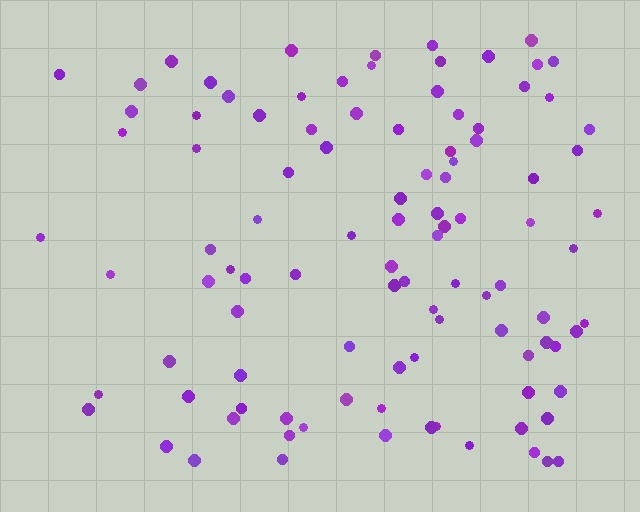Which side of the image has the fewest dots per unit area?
The left.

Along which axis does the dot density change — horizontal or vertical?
Horizontal.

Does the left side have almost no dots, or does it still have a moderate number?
Still a moderate number, just noticeably fewer than the right.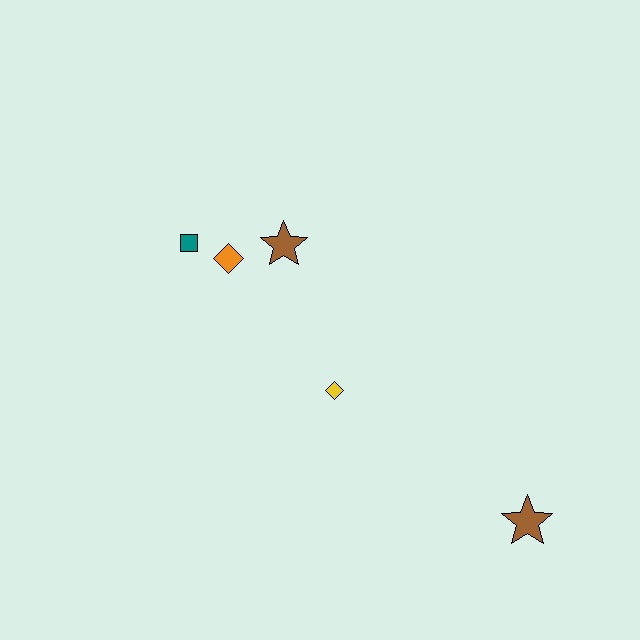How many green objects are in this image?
There are no green objects.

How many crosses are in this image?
There are no crosses.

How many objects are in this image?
There are 5 objects.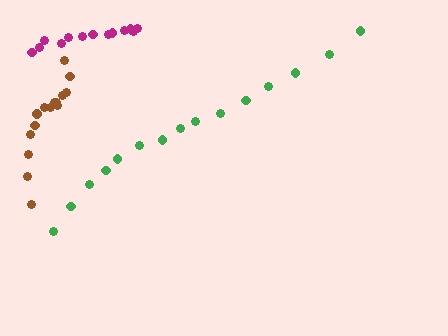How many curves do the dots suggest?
There are 3 distinct paths.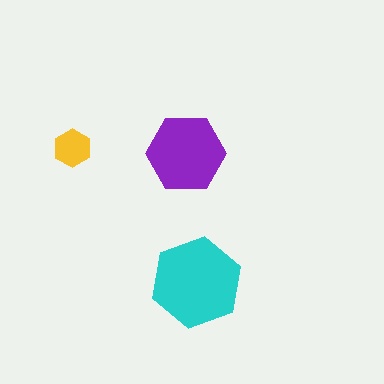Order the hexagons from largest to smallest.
the cyan one, the purple one, the yellow one.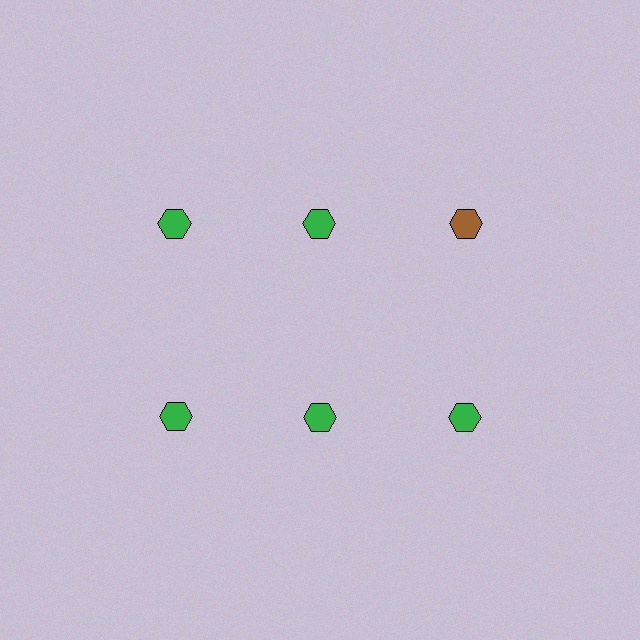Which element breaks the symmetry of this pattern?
The brown hexagon in the top row, center column breaks the symmetry. All other shapes are green hexagons.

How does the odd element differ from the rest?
It has a different color: brown instead of green.